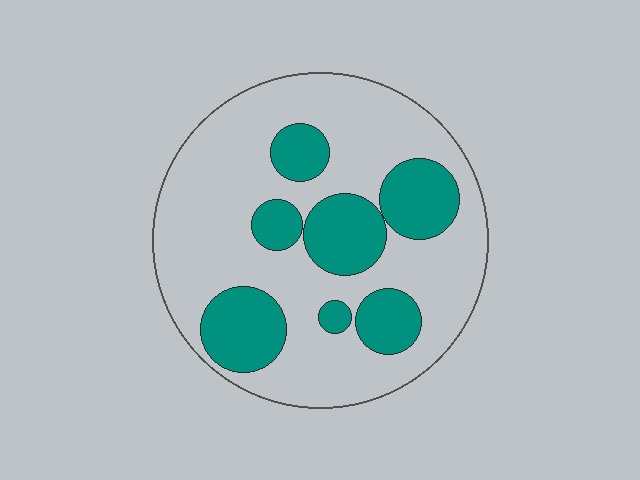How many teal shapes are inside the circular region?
7.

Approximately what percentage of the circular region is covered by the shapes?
Approximately 30%.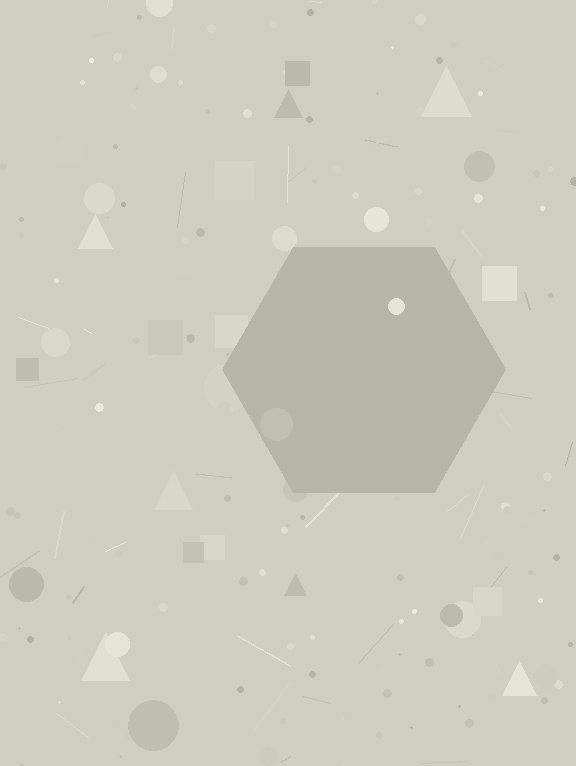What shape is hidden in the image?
A hexagon is hidden in the image.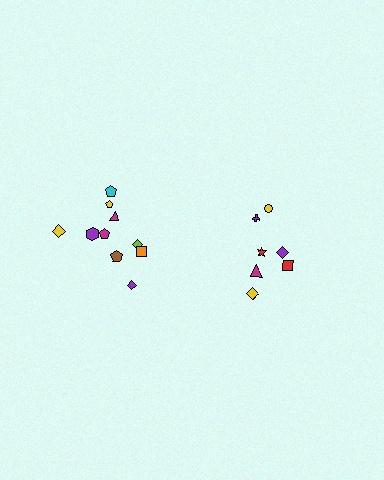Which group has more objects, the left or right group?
The left group.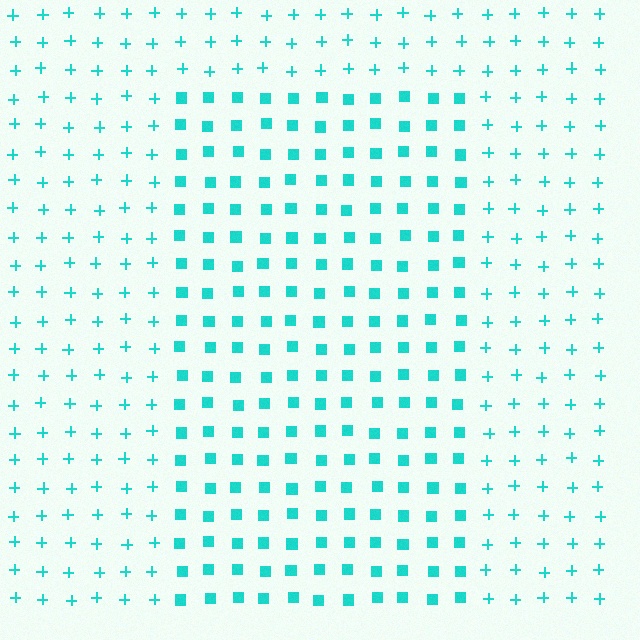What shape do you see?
I see a rectangle.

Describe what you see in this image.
The image is filled with small cyan elements arranged in a uniform grid. A rectangle-shaped region contains squares, while the surrounding area contains plus signs. The boundary is defined purely by the change in element shape.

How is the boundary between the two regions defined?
The boundary is defined by a change in element shape: squares inside vs. plus signs outside. All elements share the same color and spacing.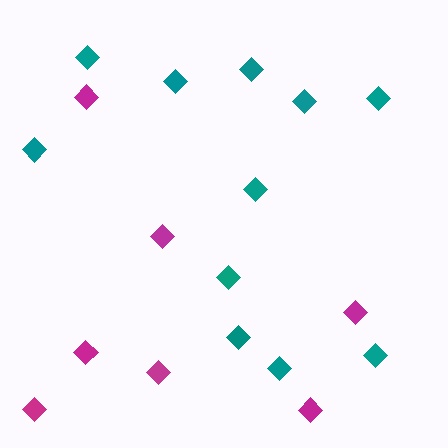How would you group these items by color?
There are 2 groups: one group of magenta diamonds (7) and one group of teal diamonds (11).